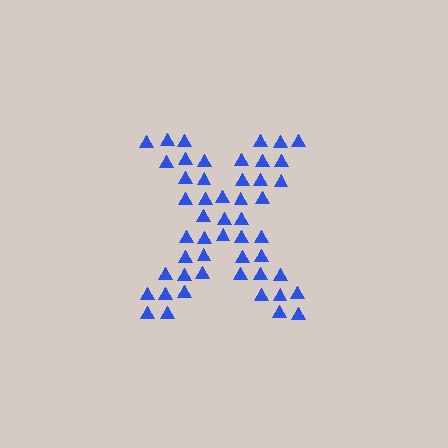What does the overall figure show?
The overall figure shows the letter X.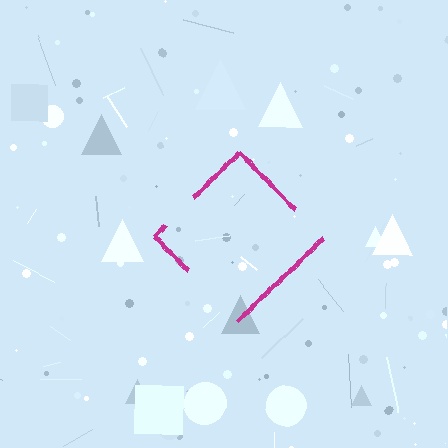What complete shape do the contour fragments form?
The contour fragments form a diamond.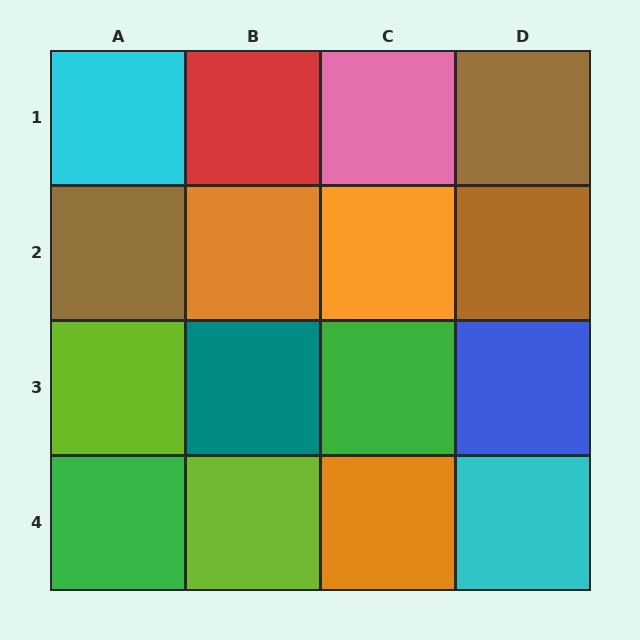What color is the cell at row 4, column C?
Orange.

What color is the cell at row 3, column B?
Teal.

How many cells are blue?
1 cell is blue.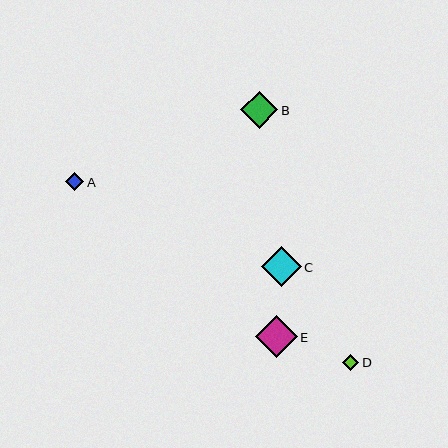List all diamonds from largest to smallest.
From largest to smallest: E, C, B, A, D.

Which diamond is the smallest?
Diamond D is the smallest with a size of approximately 16 pixels.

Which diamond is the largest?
Diamond E is the largest with a size of approximately 41 pixels.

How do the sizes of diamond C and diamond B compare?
Diamond C and diamond B are approximately the same size.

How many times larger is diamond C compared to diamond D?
Diamond C is approximately 2.5 times the size of diamond D.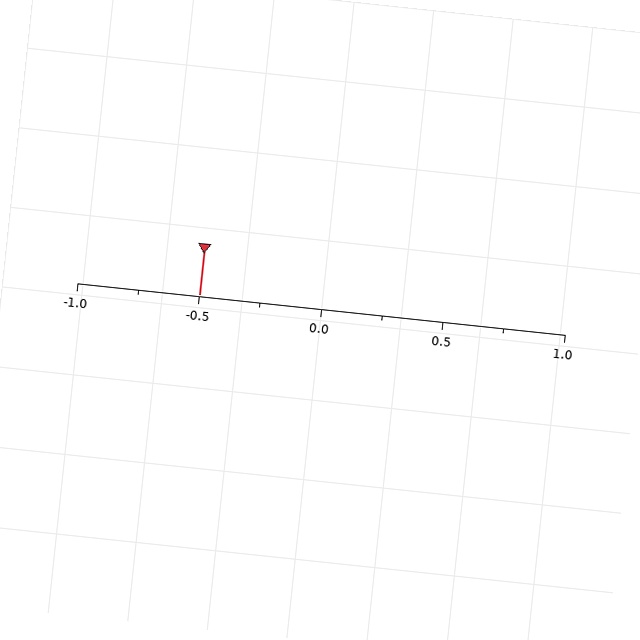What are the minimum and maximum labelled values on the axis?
The axis runs from -1.0 to 1.0.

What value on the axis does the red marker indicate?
The marker indicates approximately -0.5.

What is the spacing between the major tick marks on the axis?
The major ticks are spaced 0.5 apart.